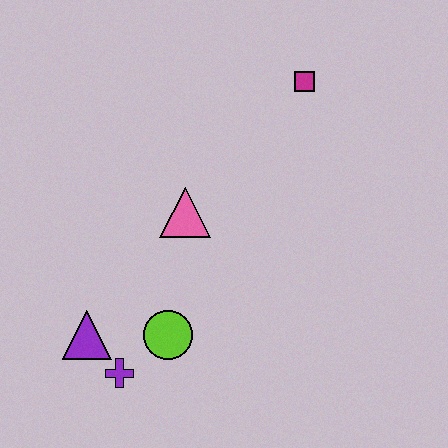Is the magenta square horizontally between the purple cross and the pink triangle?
No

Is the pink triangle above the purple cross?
Yes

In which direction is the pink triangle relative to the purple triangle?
The pink triangle is above the purple triangle.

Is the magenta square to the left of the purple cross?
No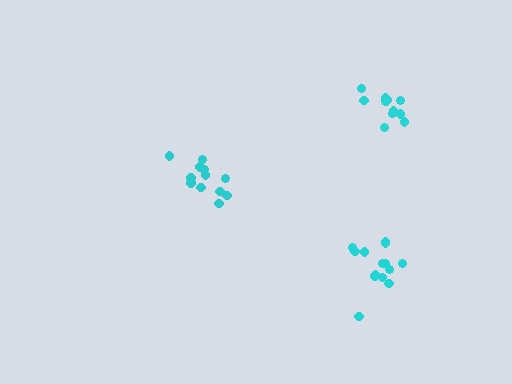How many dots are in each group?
Group 1: 12 dots, Group 2: 12 dots, Group 3: 15 dots (39 total).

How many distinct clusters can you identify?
There are 3 distinct clusters.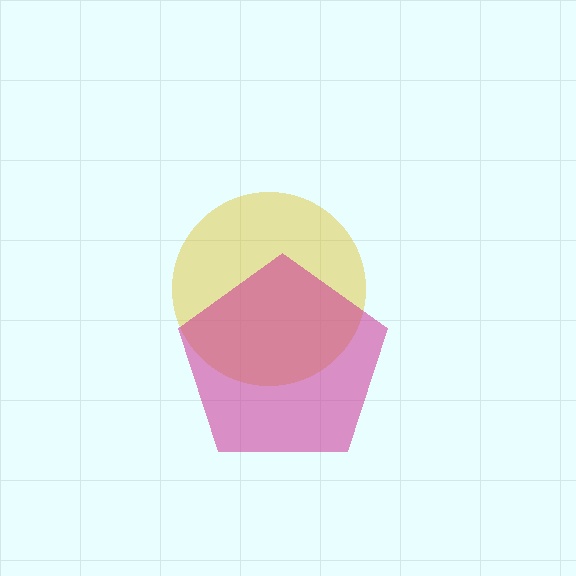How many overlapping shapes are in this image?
There are 2 overlapping shapes in the image.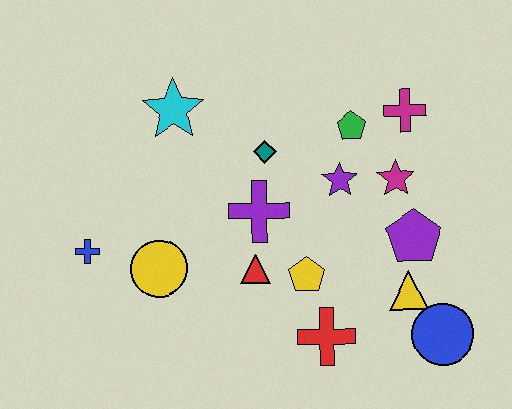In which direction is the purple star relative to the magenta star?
The purple star is to the left of the magenta star.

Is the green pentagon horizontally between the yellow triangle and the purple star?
Yes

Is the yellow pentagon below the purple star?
Yes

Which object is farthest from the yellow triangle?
The blue cross is farthest from the yellow triangle.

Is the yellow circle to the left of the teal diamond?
Yes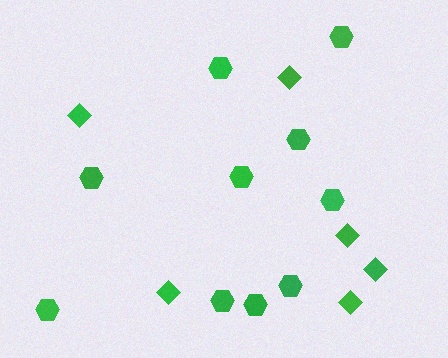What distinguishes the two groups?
There are 2 groups: one group of diamonds (6) and one group of hexagons (10).